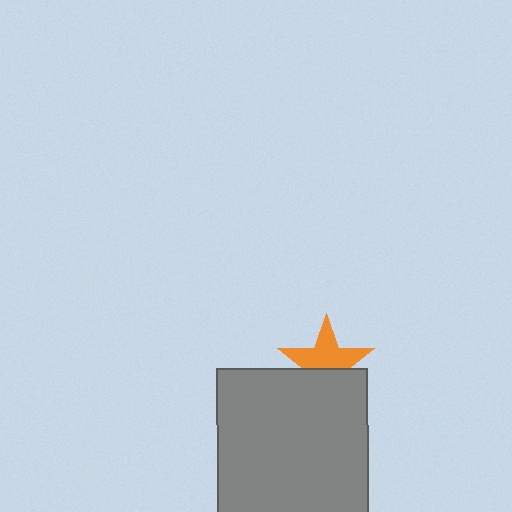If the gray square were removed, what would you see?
You would see the complete orange star.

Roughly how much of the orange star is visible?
About half of it is visible (roughly 59%).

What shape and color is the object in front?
The object in front is a gray square.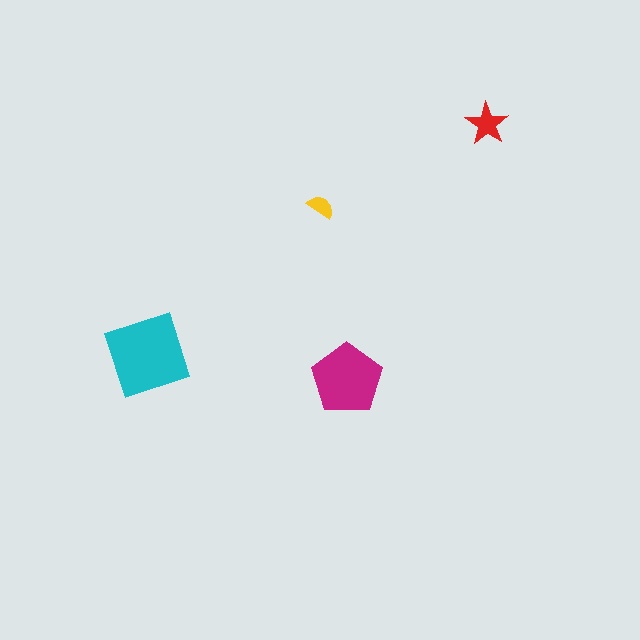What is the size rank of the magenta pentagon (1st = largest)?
2nd.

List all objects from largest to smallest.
The cyan square, the magenta pentagon, the red star, the yellow semicircle.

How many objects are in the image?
There are 4 objects in the image.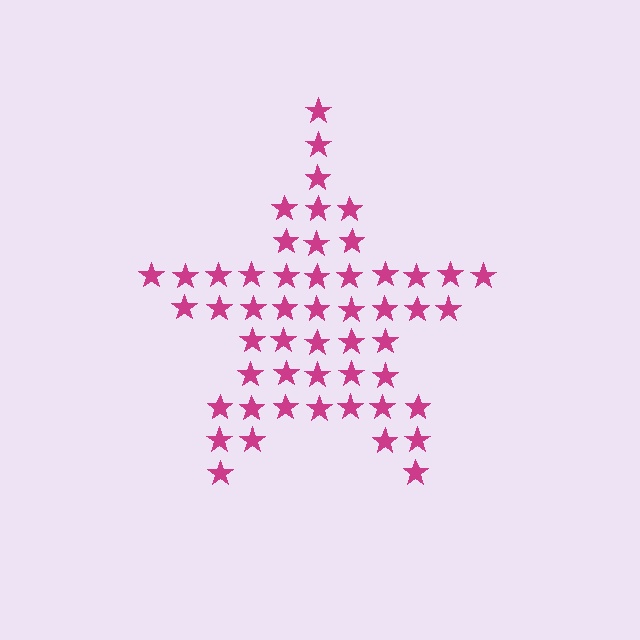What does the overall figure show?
The overall figure shows a star.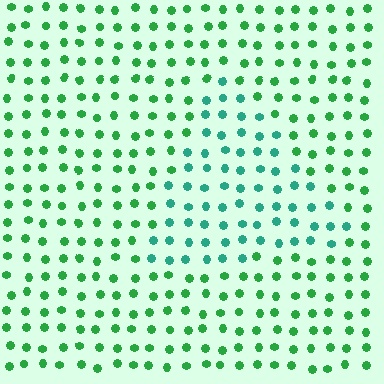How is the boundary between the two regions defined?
The boundary is defined purely by a slight shift in hue (about 33 degrees). Spacing, size, and orientation are identical on both sides.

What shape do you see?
I see a triangle.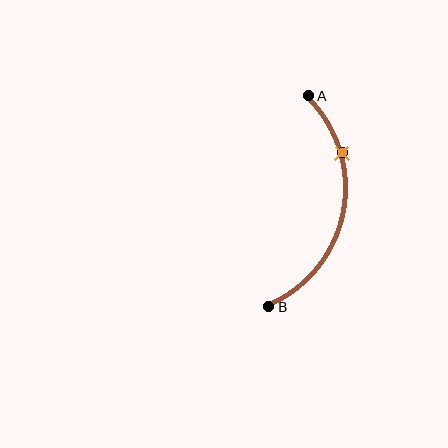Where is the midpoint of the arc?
The arc midpoint is the point on the curve farthest from the straight line joining A and B. It sits to the right of that line.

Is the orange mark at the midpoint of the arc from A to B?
No. The orange mark lies on the arc but is closer to endpoint A. The arc midpoint would be at the point on the curve equidistant along the arc from both A and B.